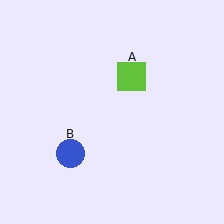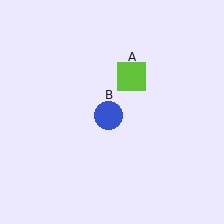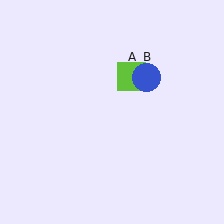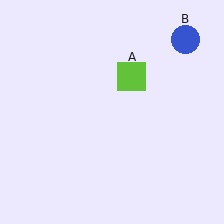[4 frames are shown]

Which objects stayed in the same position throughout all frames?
Lime square (object A) remained stationary.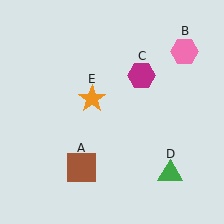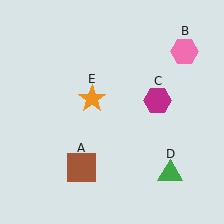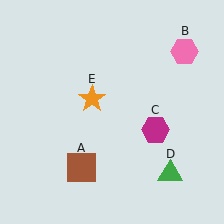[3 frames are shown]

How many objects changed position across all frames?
1 object changed position: magenta hexagon (object C).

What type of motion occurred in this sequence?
The magenta hexagon (object C) rotated clockwise around the center of the scene.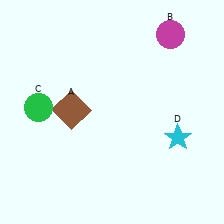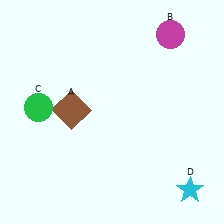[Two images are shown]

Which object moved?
The cyan star (D) moved down.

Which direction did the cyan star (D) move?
The cyan star (D) moved down.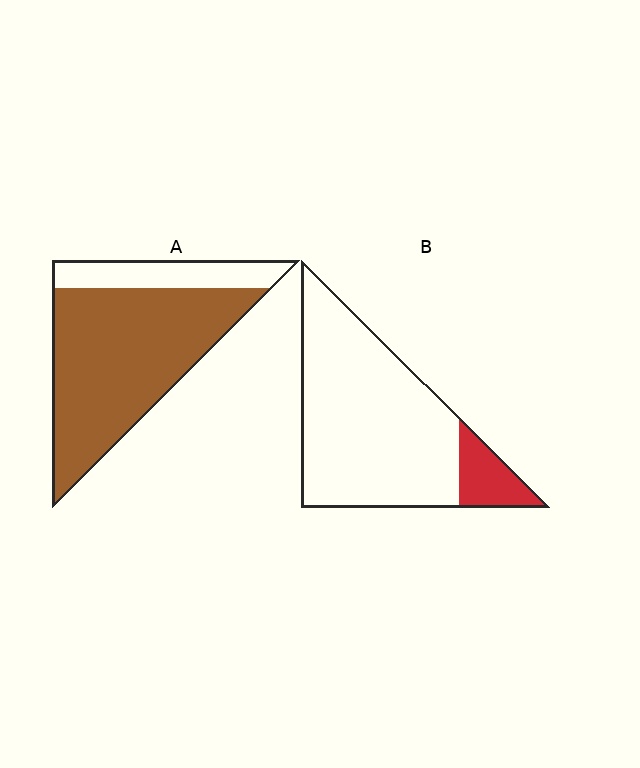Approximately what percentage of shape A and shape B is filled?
A is approximately 80% and B is approximately 15%.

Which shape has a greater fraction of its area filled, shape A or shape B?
Shape A.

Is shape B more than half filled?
No.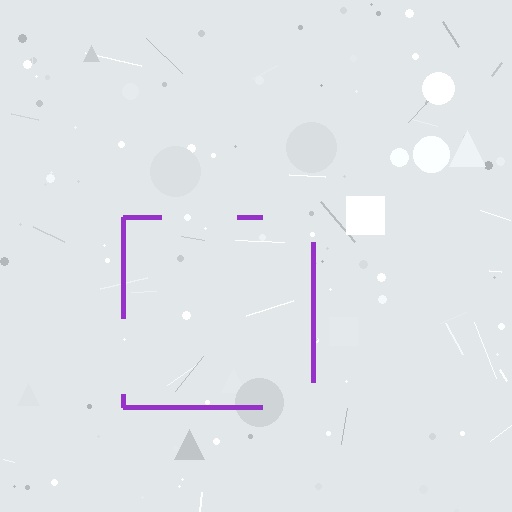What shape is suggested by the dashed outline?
The dashed outline suggests a square.